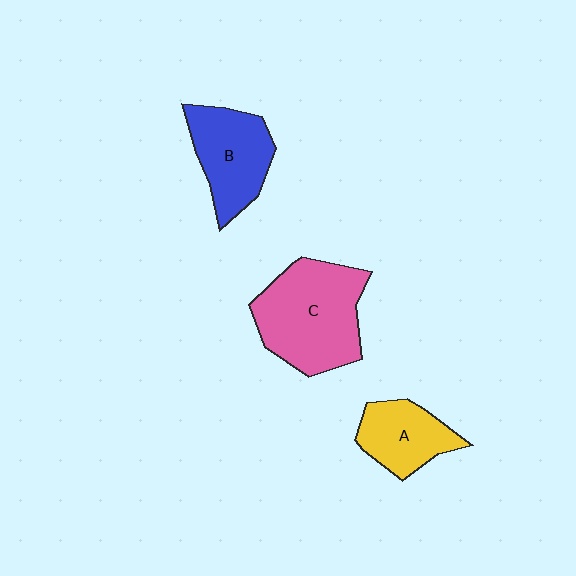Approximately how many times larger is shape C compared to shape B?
Approximately 1.4 times.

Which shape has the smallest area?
Shape A (yellow).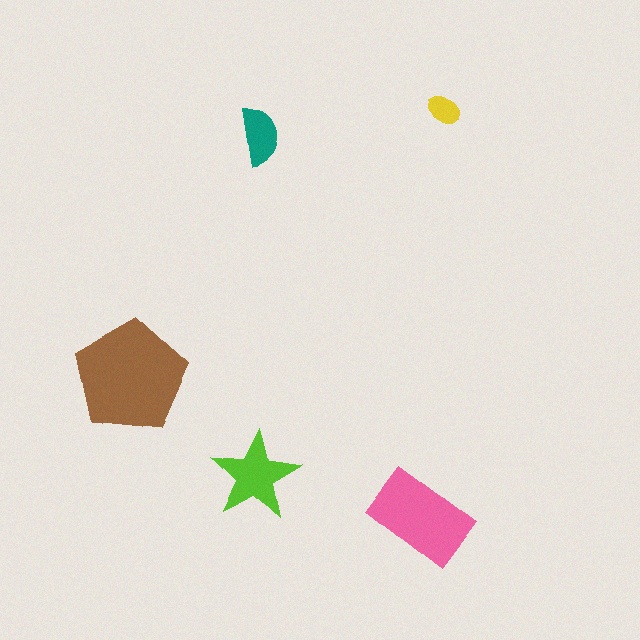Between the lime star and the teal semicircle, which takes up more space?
The lime star.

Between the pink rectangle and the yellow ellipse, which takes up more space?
The pink rectangle.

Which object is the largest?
The brown pentagon.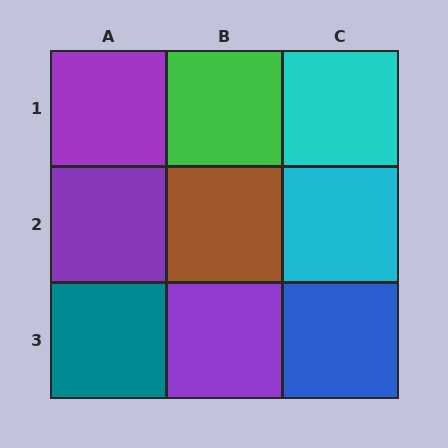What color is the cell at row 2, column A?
Purple.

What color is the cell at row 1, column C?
Cyan.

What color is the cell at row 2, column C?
Cyan.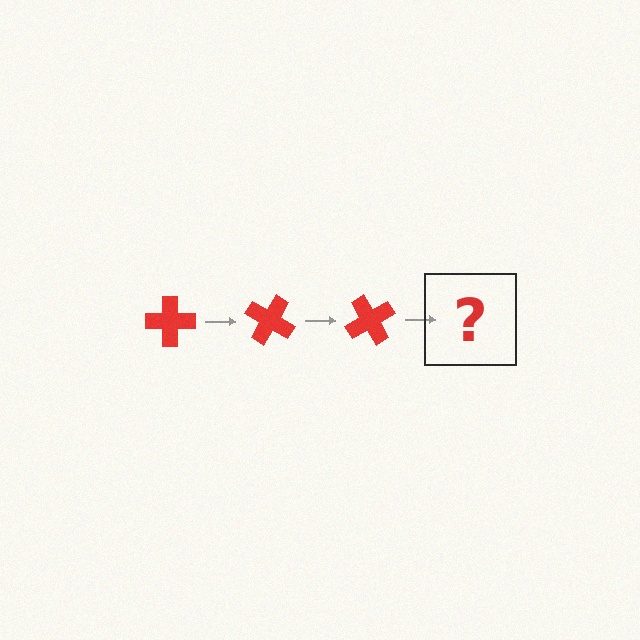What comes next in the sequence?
The next element should be a red cross rotated 90 degrees.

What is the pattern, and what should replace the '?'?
The pattern is that the cross rotates 30 degrees each step. The '?' should be a red cross rotated 90 degrees.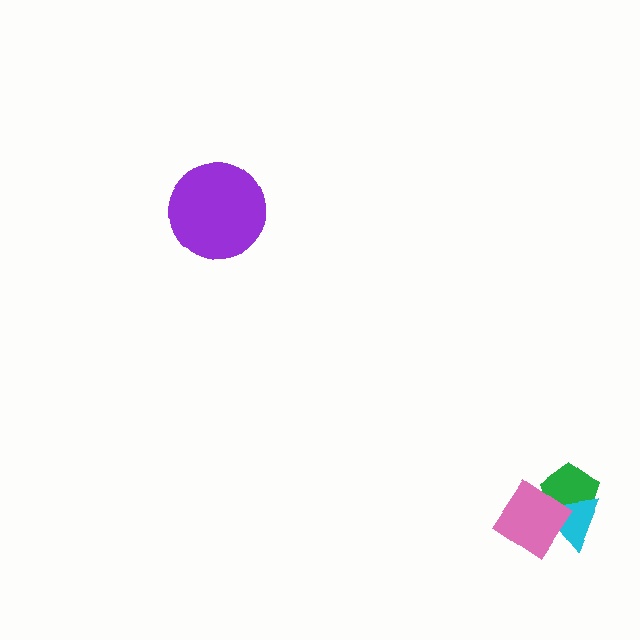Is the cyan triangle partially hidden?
Yes, it is partially covered by another shape.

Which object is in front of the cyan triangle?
The pink diamond is in front of the cyan triangle.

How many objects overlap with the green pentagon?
2 objects overlap with the green pentagon.